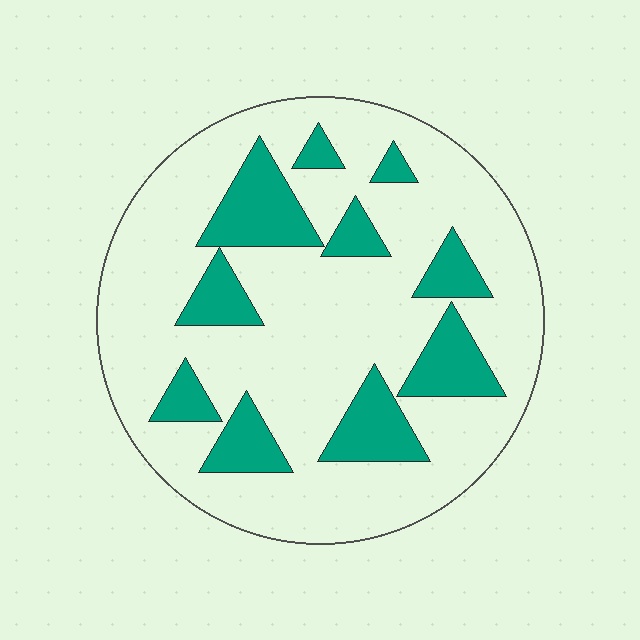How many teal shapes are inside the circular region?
10.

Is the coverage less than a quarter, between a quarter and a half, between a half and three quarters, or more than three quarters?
Less than a quarter.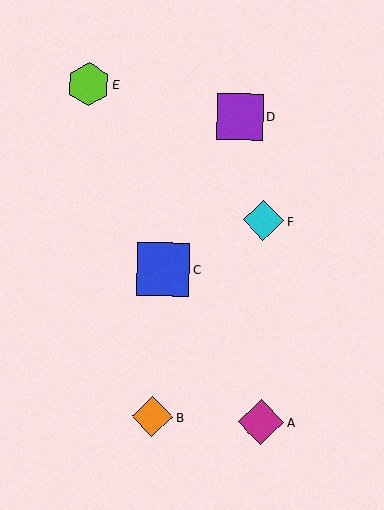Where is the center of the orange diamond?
The center of the orange diamond is at (152, 417).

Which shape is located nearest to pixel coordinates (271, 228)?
The cyan diamond (labeled F) at (263, 221) is nearest to that location.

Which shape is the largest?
The blue square (labeled C) is the largest.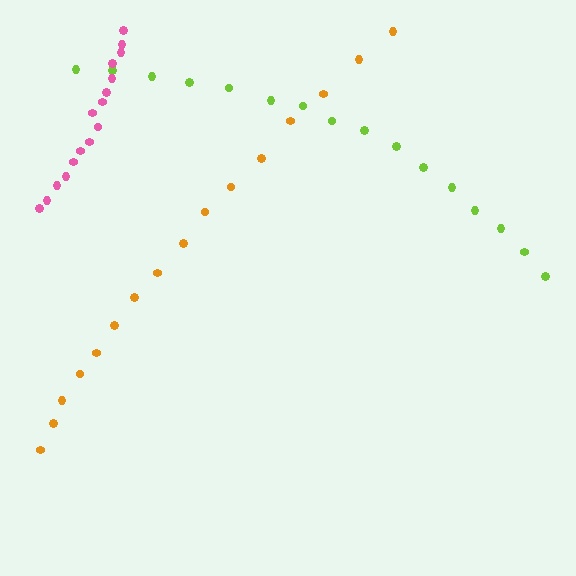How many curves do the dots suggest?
There are 3 distinct paths.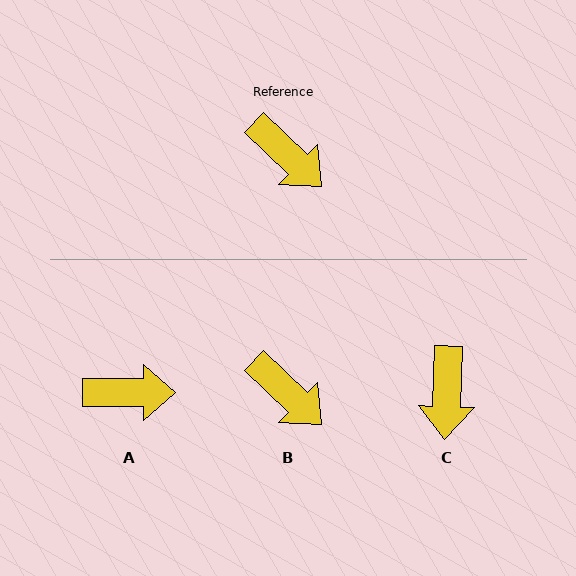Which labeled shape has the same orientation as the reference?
B.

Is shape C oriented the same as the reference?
No, it is off by about 49 degrees.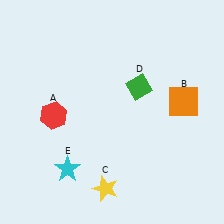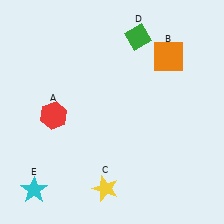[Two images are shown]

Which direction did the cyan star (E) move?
The cyan star (E) moved left.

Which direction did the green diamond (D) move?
The green diamond (D) moved up.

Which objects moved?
The objects that moved are: the orange square (B), the green diamond (D), the cyan star (E).